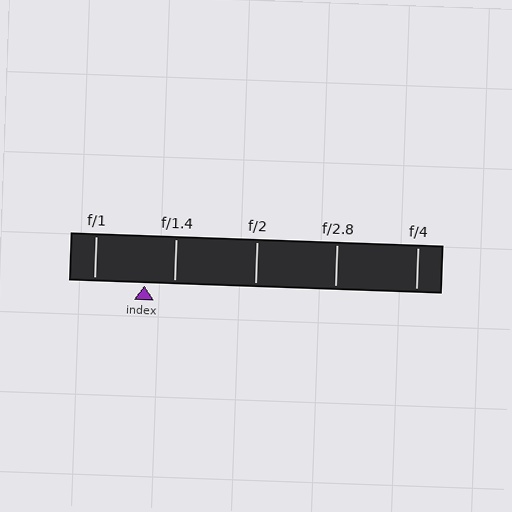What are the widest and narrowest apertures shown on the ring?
The widest aperture shown is f/1 and the narrowest is f/4.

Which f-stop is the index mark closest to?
The index mark is closest to f/1.4.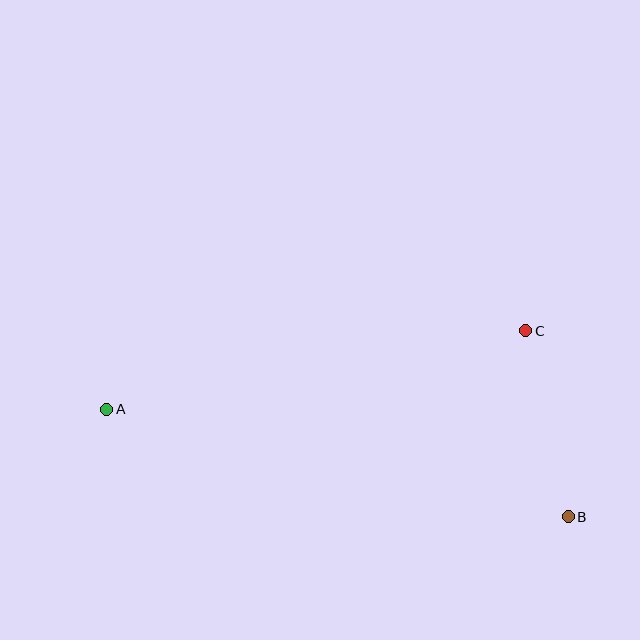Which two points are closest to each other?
Points B and C are closest to each other.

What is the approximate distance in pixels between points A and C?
The distance between A and C is approximately 426 pixels.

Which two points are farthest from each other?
Points A and B are farthest from each other.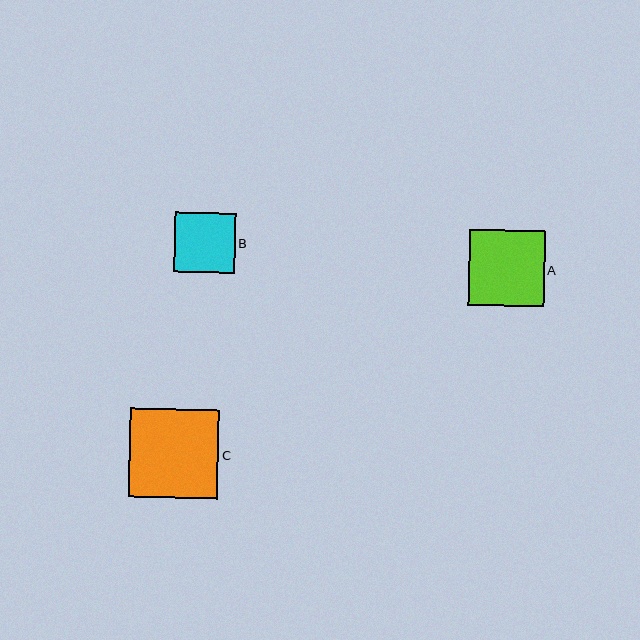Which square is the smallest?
Square B is the smallest with a size of approximately 60 pixels.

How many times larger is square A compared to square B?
Square A is approximately 1.3 times the size of square B.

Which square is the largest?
Square C is the largest with a size of approximately 90 pixels.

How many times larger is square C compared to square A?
Square C is approximately 1.2 times the size of square A.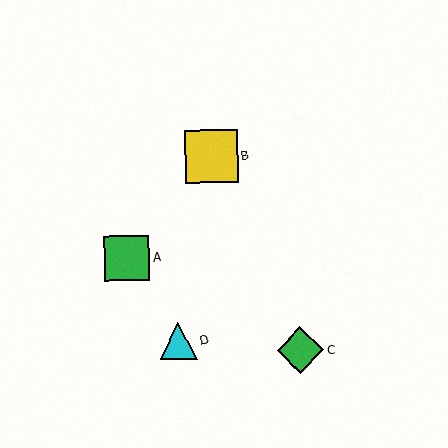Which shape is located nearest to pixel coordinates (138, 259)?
The green square (labeled A) at (127, 258) is nearest to that location.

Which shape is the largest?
The yellow square (labeled B) is the largest.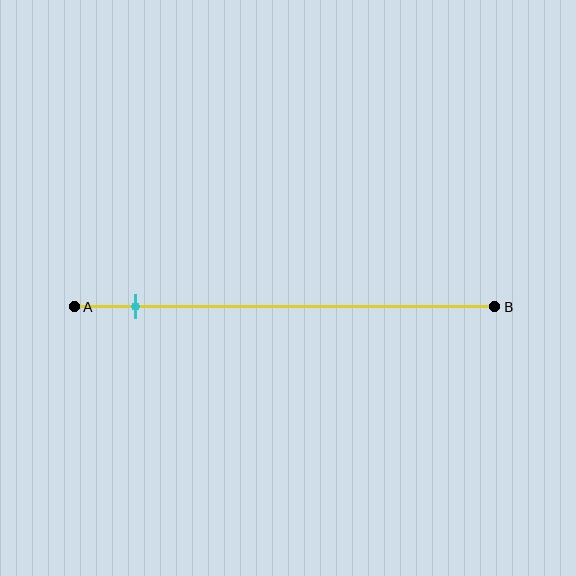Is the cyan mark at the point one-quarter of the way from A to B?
No, the mark is at about 15% from A, not at the 25% one-quarter point.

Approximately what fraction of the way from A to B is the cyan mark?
The cyan mark is approximately 15% of the way from A to B.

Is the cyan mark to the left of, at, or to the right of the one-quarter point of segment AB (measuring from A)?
The cyan mark is to the left of the one-quarter point of segment AB.